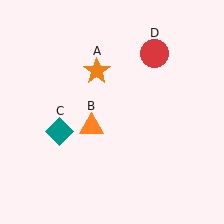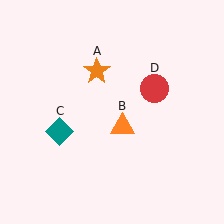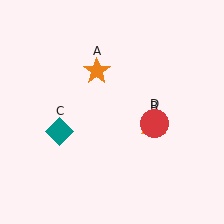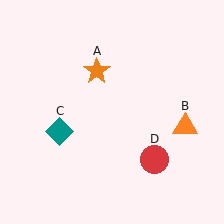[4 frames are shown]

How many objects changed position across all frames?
2 objects changed position: orange triangle (object B), red circle (object D).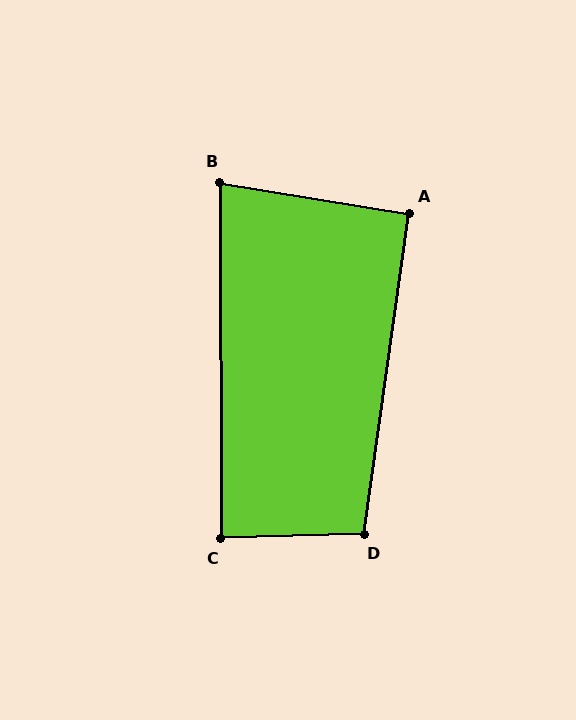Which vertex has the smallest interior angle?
B, at approximately 80 degrees.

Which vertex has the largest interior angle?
D, at approximately 100 degrees.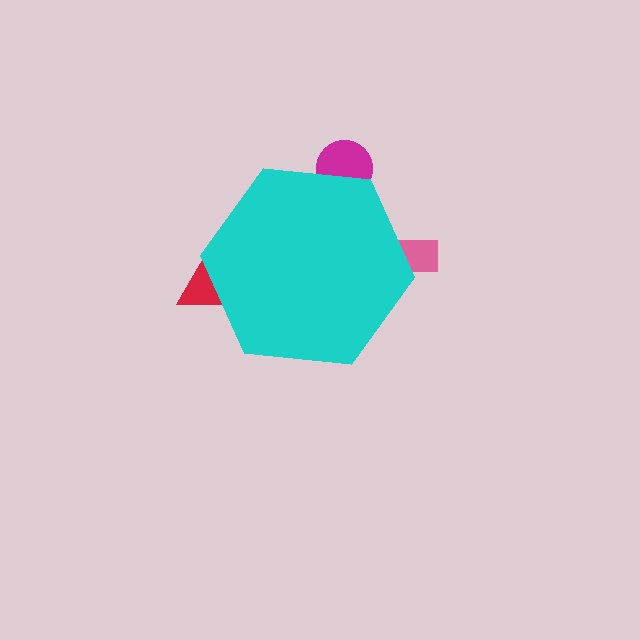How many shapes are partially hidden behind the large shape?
3 shapes are partially hidden.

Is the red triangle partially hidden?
Yes, the red triangle is partially hidden behind the cyan hexagon.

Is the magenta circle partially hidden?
Yes, the magenta circle is partially hidden behind the cyan hexagon.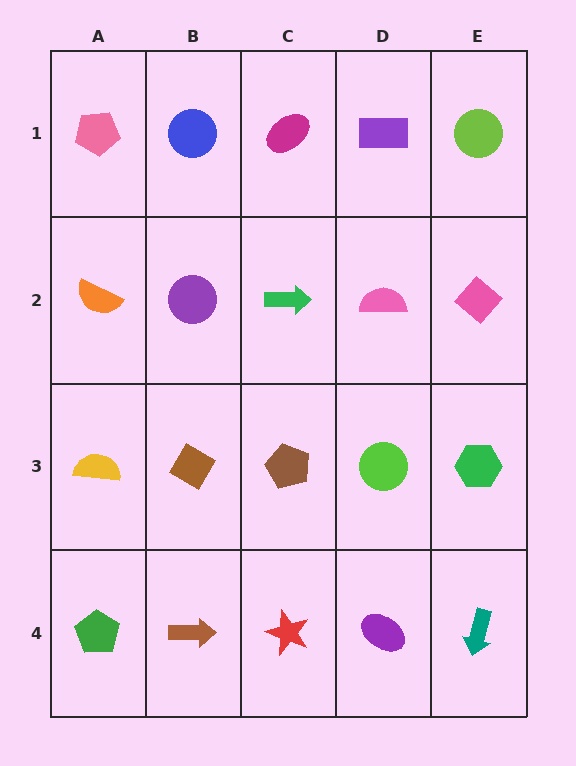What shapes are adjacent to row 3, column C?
A green arrow (row 2, column C), a red star (row 4, column C), a brown diamond (row 3, column B), a lime circle (row 3, column D).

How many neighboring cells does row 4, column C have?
3.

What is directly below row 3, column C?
A red star.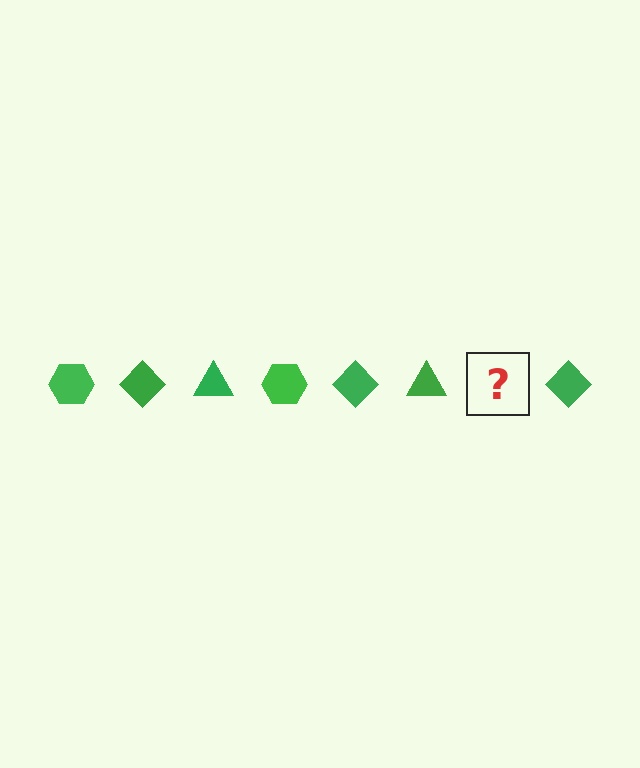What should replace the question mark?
The question mark should be replaced with a green hexagon.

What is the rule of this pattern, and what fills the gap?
The rule is that the pattern cycles through hexagon, diamond, triangle shapes in green. The gap should be filled with a green hexagon.